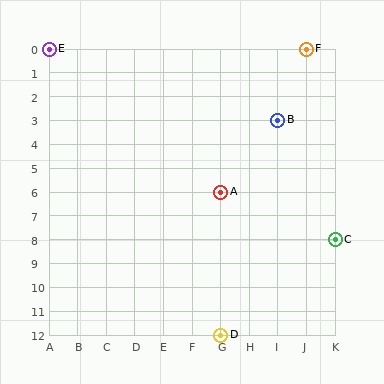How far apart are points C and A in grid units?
Points C and A are 4 columns and 2 rows apart (about 4.5 grid units diagonally).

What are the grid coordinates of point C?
Point C is at grid coordinates (K, 8).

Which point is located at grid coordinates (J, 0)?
Point F is at (J, 0).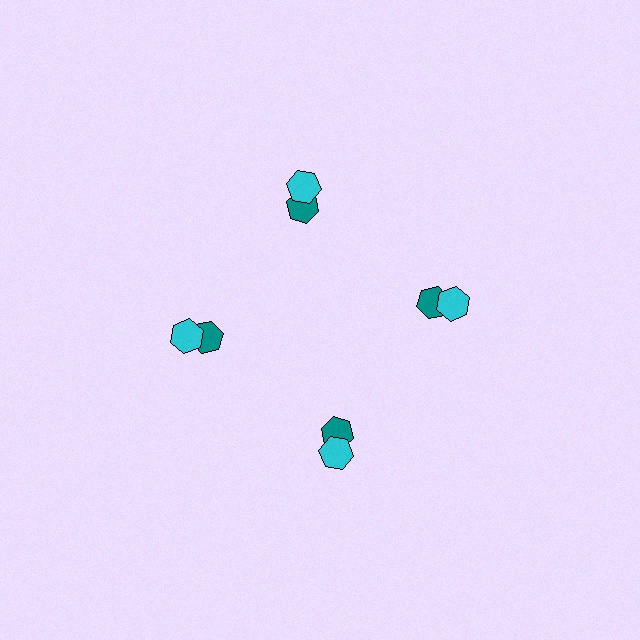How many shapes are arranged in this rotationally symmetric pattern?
There are 8 shapes, arranged in 4 groups of 2.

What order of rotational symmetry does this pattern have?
This pattern has 4-fold rotational symmetry.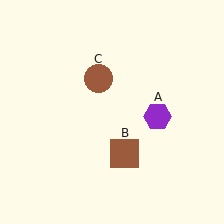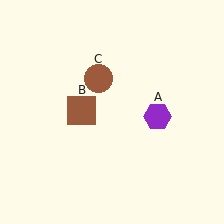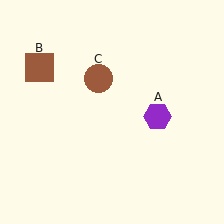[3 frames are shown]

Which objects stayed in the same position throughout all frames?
Purple hexagon (object A) and brown circle (object C) remained stationary.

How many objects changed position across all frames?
1 object changed position: brown square (object B).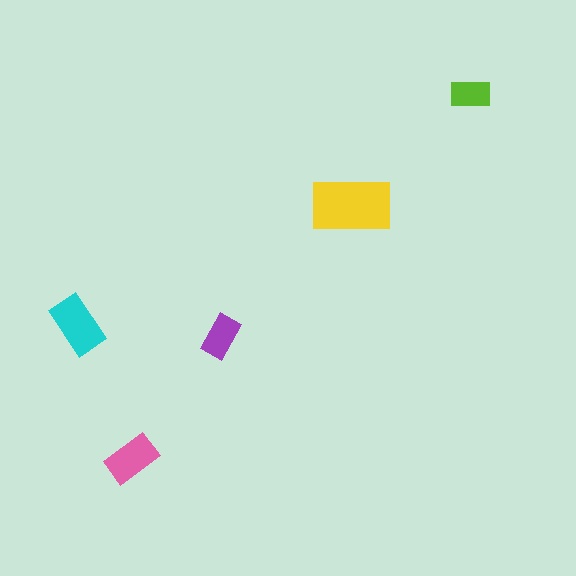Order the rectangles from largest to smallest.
the yellow one, the cyan one, the pink one, the purple one, the lime one.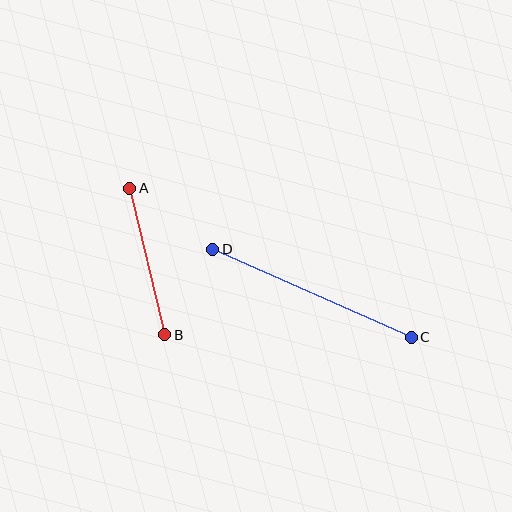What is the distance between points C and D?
The distance is approximately 217 pixels.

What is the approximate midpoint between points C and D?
The midpoint is at approximately (312, 293) pixels.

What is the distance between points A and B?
The distance is approximately 151 pixels.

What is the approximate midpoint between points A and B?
The midpoint is at approximately (147, 262) pixels.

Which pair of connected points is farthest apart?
Points C and D are farthest apart.